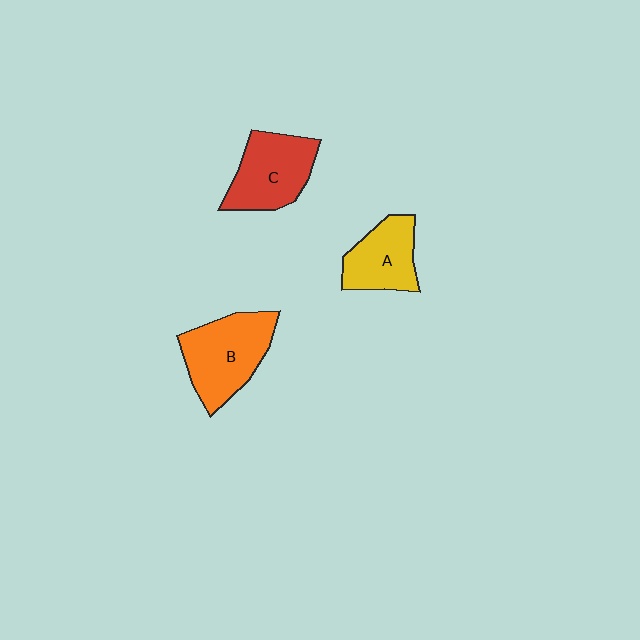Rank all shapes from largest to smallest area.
From largest to smallest: B (orange), C (red), A (yellow).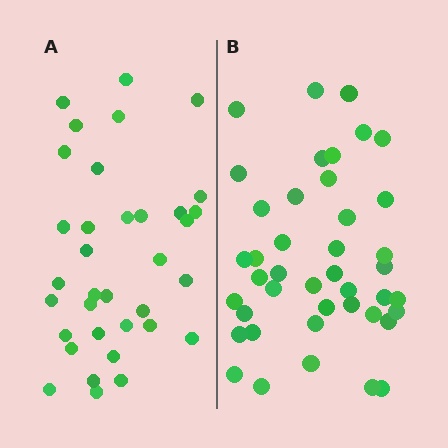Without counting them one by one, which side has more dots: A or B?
Region B (the right region) has more dots.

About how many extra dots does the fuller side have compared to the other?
Region B has roughly 8 or so more dots than region A.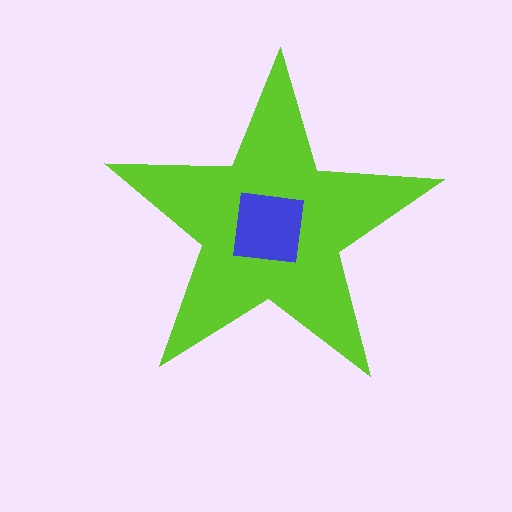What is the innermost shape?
The blue square.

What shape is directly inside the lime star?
The blue square.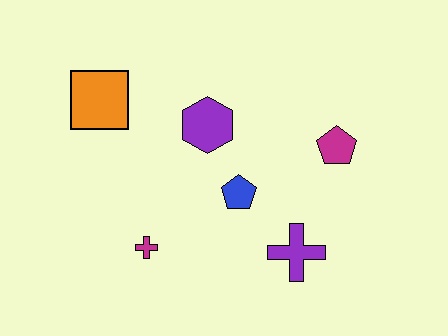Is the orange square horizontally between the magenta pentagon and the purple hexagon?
No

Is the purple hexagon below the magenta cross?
No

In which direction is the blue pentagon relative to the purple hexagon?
The blue pentagon is below the purple hexagon.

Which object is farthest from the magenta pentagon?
The orange square is farthest from the magenta pentagon.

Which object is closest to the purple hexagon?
The blue pentagon is closest to the purple hexagon.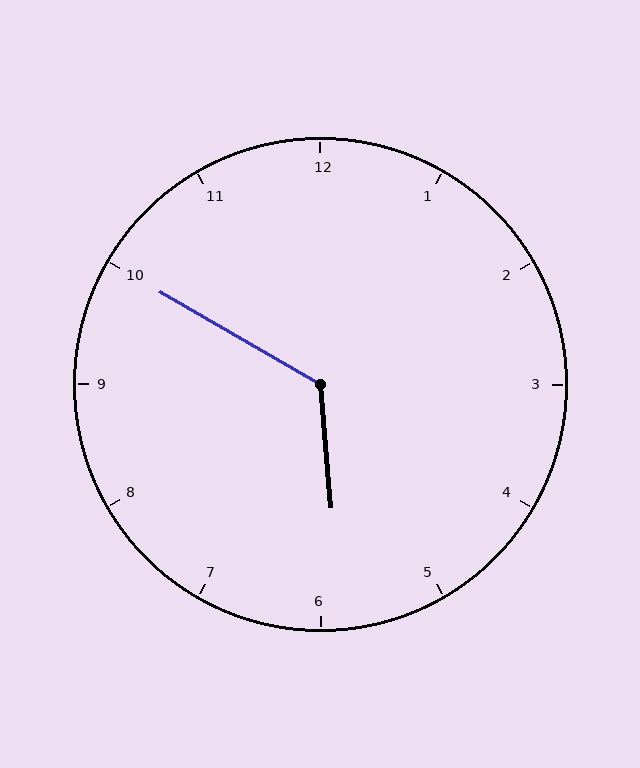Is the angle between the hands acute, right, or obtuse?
It is obtuse.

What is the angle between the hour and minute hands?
Approximately 125 degrees.